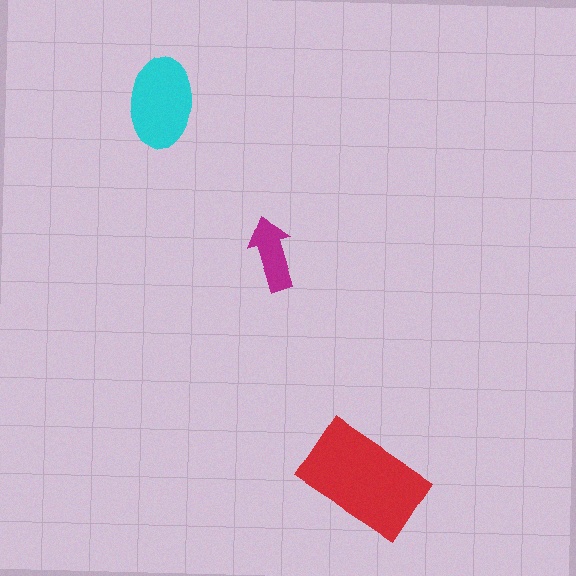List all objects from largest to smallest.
The red rectangle, the cyan ellipse, the magenta arrow.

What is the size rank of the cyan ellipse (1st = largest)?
2nd.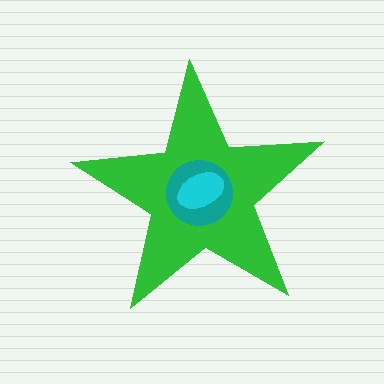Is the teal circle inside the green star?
Yes.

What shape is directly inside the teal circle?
The cyan ellipse.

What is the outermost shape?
The green star.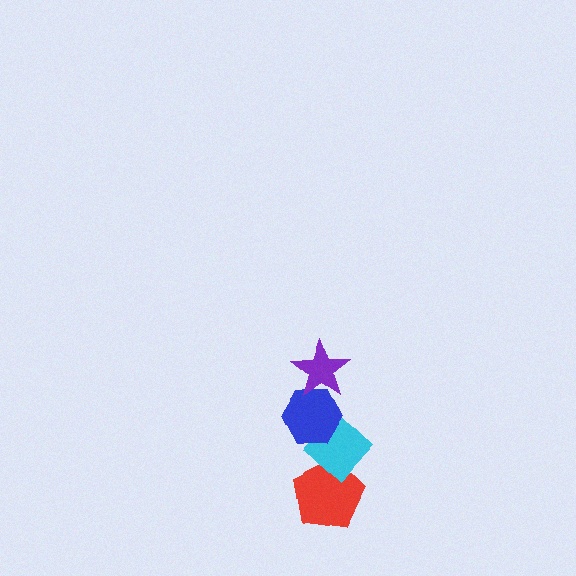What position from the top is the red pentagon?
The red pentagon is 4th from the top.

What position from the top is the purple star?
The purple star is 1st from the top.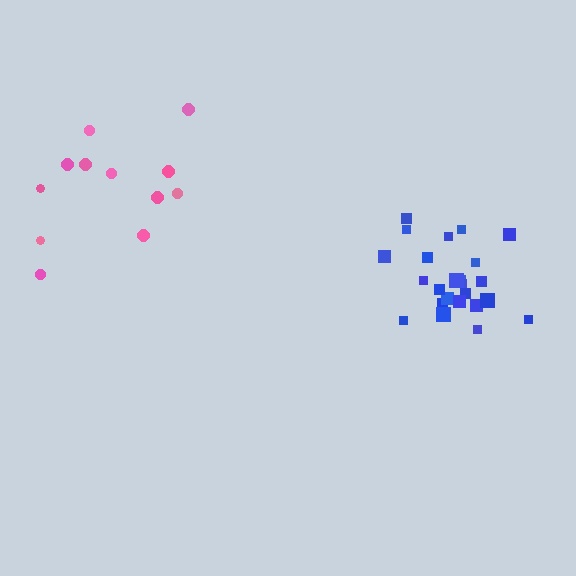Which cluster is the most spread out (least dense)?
Pink.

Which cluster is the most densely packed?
Blue.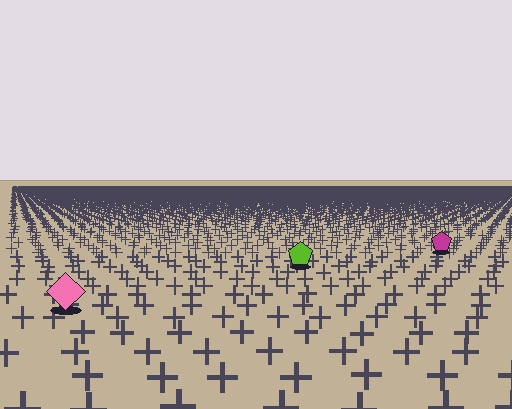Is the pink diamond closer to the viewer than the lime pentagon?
Yes. The pink diamond is closer — you can tell from the texture gradient: the ground texture is coarser near it.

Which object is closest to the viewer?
The pink diamond is closest. The texture marks near it are larger and more spread out.